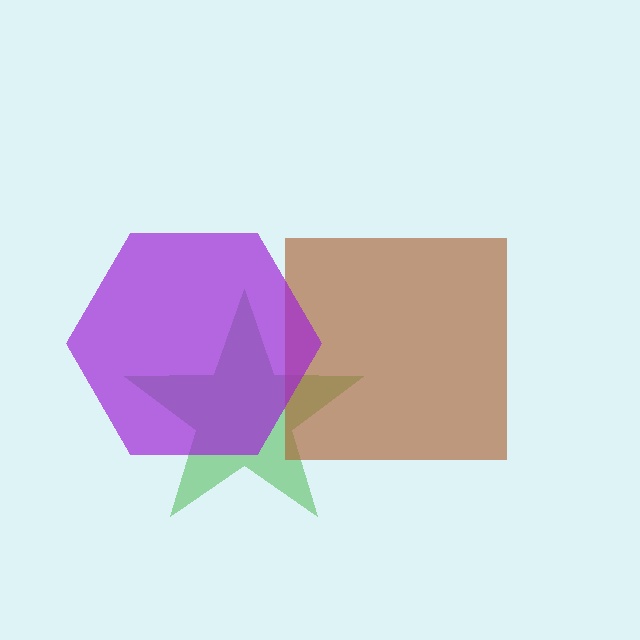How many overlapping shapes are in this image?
There are 3 overlapping shapes in the image.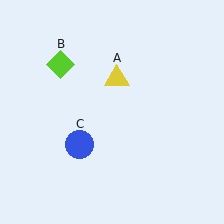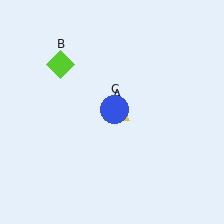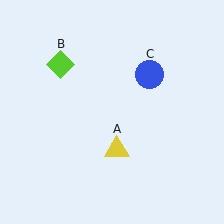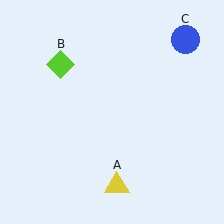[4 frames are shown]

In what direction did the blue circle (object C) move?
The blue circle (object C) moved up and to the right.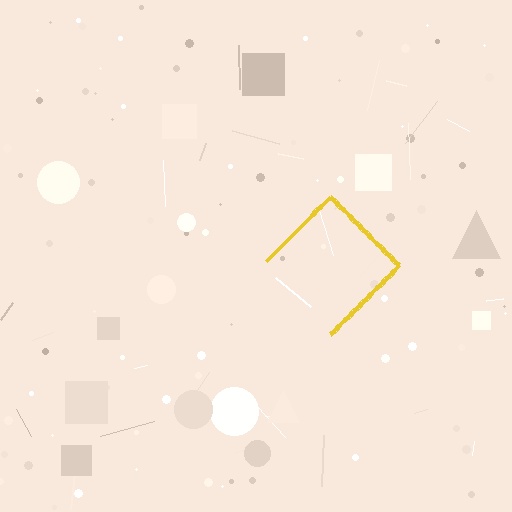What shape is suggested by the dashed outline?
The dashed outline suggests a diamond.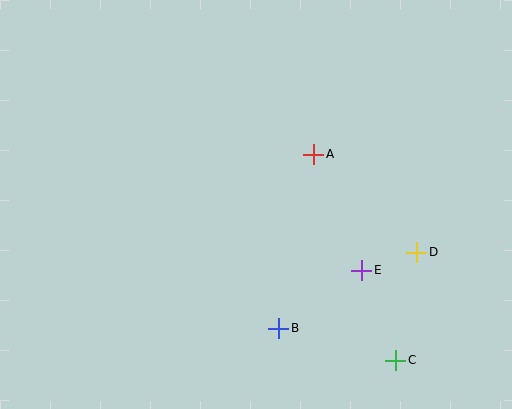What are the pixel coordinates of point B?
Point B is at (279, 328).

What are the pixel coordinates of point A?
Point A is at (314, 154).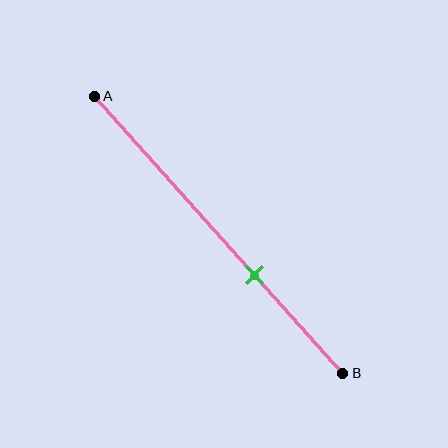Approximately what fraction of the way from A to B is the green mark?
The green mark is approximately 65% of the way from A to B.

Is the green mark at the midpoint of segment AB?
No, the mark is at about 65% from A, not at the 50% midpoint.